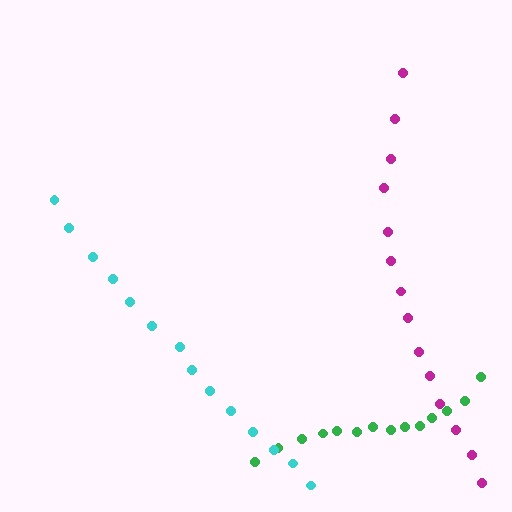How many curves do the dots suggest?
There are 3 distinct paths.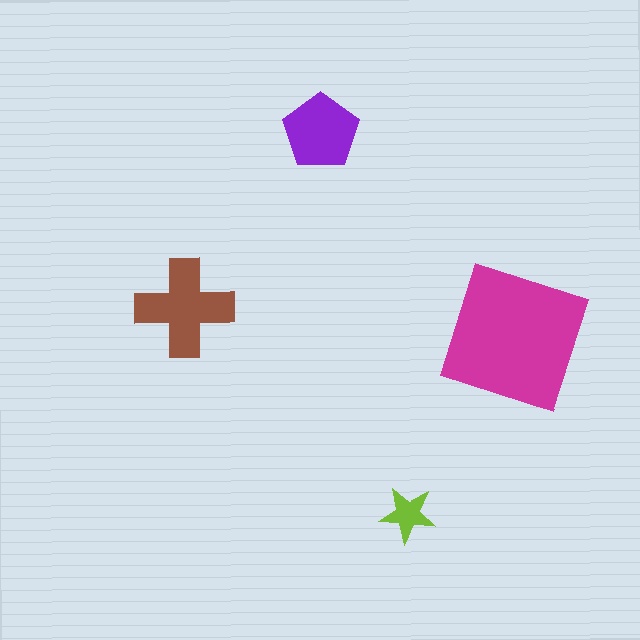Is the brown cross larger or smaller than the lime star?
Larger.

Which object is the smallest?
The lime star.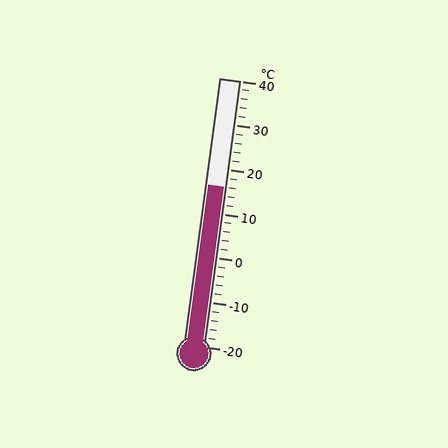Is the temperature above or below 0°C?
The temperature is above 0°C.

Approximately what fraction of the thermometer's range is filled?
The thermometer is filled to approximately 60% of its range.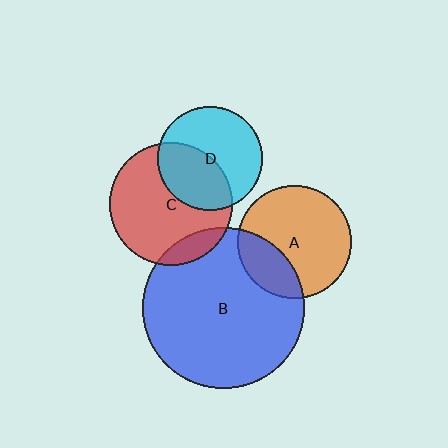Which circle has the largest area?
Circle B (blue).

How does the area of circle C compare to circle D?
Approximately 1.4 times.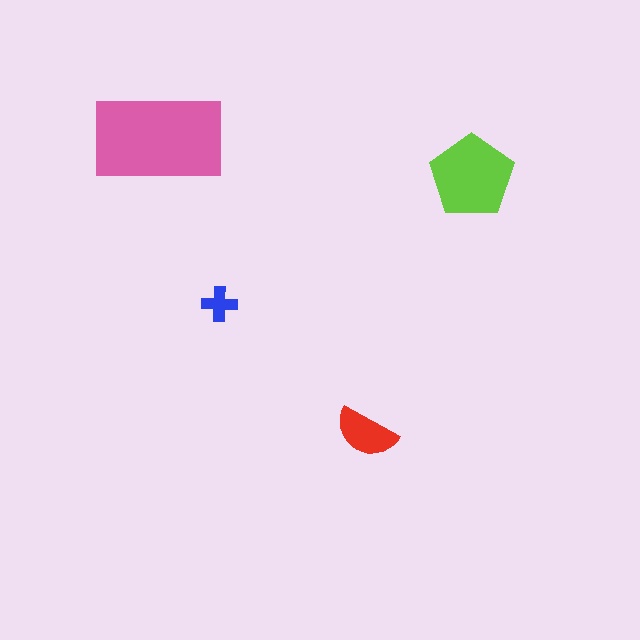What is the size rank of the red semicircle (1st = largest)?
3rd.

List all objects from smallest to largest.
The blue cross, the red semicircle, the lime pentagon, the pink rectangle.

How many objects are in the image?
There are 4 objects in the image.